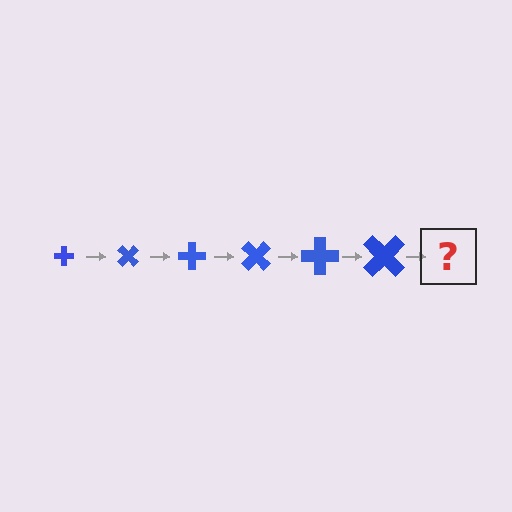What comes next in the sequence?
The next element should be a cross, larger than the previous one and rotated 270 degrees from the start.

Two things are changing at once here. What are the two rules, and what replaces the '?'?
The two rules are that the cross grows larger each step and it rotates 45 degrees each step. The '?' should be a cross, larger than the previous one and rotated 270 degrees from the start.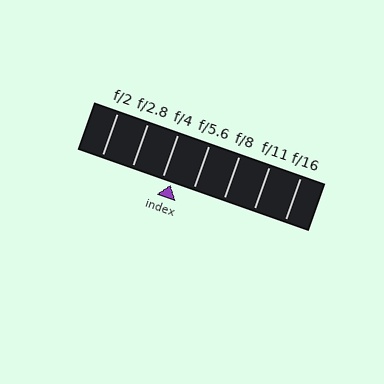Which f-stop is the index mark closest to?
The index mark is closest to f/4.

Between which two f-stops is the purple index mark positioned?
The index mark is between f/4 and f/5.6.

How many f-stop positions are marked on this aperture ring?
There are 7 f-stop positions marked.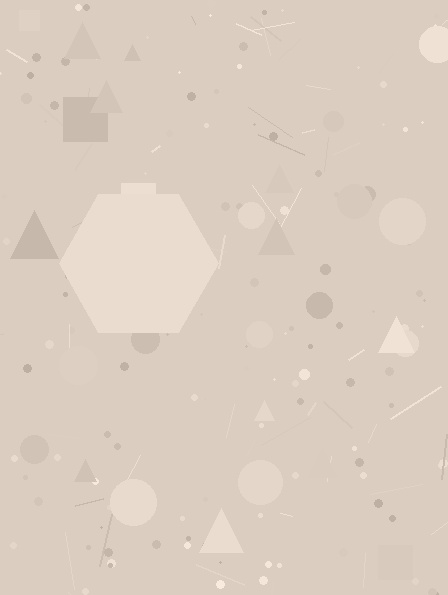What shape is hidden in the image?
A hexagon is hidden in the image.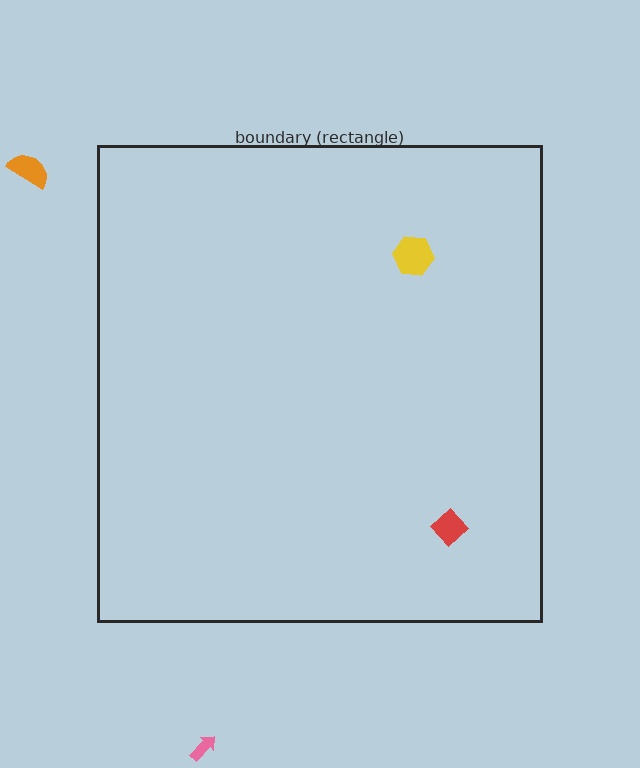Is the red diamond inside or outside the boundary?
Inside.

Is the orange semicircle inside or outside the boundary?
Outside.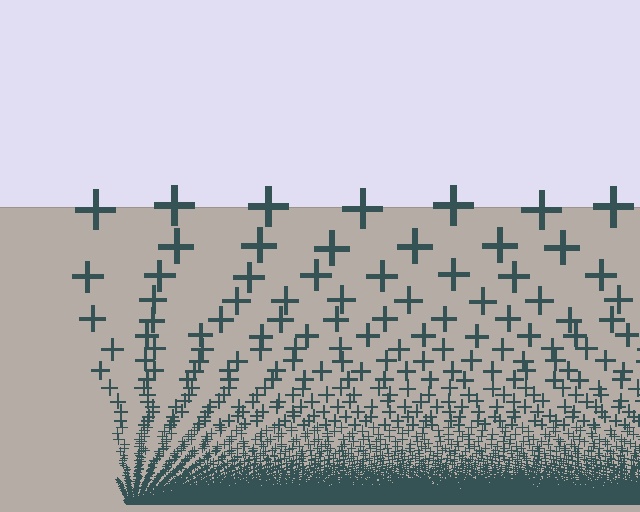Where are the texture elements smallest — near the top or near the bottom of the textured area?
Near the bottom.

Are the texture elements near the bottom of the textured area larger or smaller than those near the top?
Smaller. The gradient is inverted — elements near the bottom are smaller and denser.